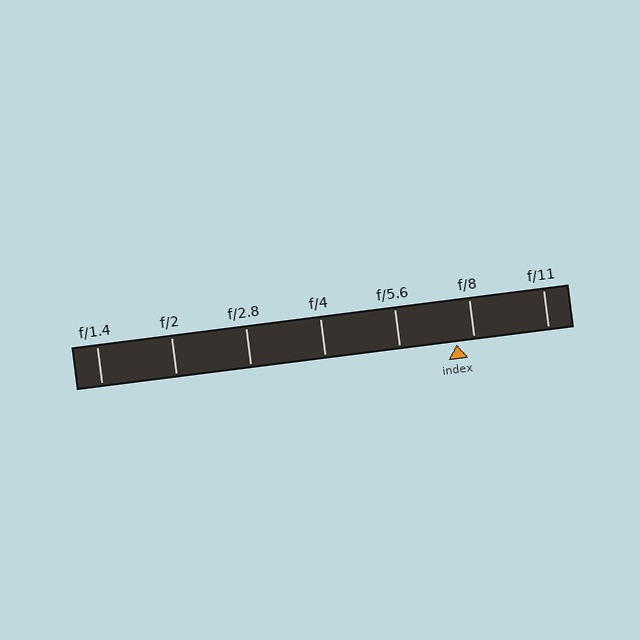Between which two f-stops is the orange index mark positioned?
The index mark is between f/5.6 and f/8.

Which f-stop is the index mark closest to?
The index mark is closest to f/8.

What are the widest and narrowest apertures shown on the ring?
The widest aperture shown is f/1.4 and the narrowest is f/11.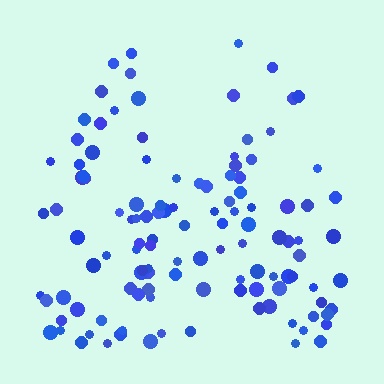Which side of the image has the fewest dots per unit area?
The top.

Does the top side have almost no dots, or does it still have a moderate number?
Still a moderate number, just noticeably fewer than the bottom.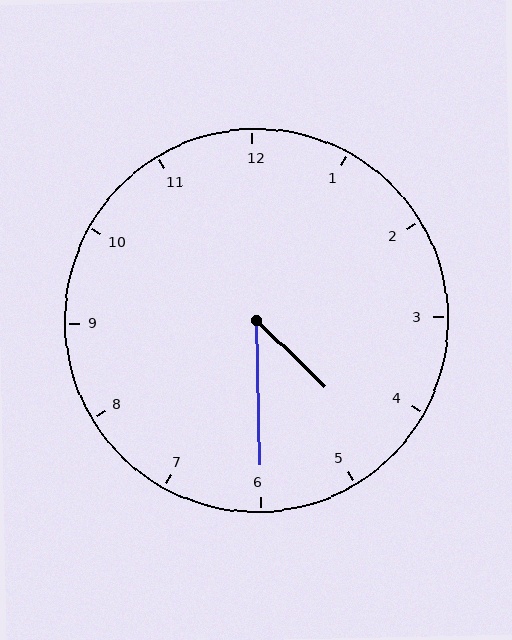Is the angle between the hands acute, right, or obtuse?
It is acute.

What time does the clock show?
4:30.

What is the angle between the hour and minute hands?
Approximately 45 degrees.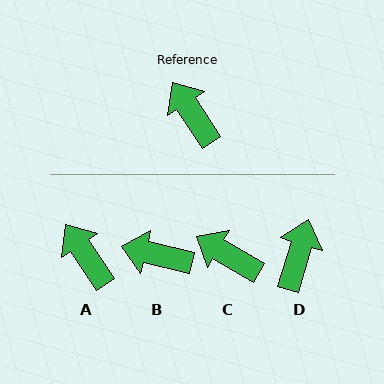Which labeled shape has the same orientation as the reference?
A.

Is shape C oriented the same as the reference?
No, it is off by about 26 degrees.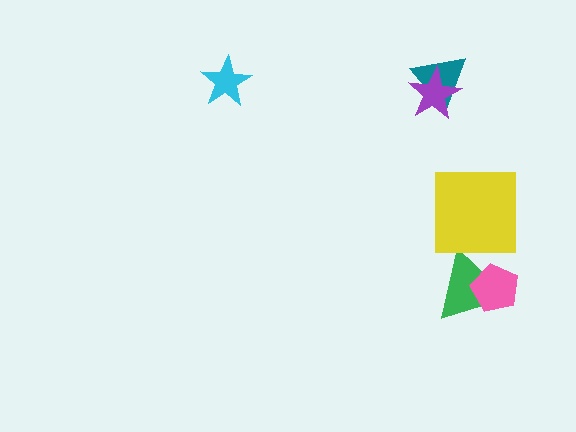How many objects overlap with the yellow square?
0 objects overlap with the yellow square.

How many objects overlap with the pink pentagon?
1 object overlaps with the pink pentagon.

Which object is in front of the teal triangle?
The purple star is in front of the teal triangle.